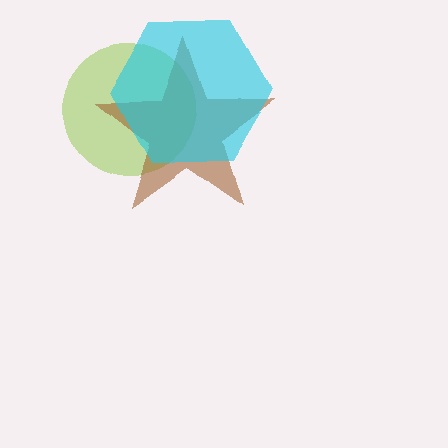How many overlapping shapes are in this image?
There are 3 overlapping shapes in the image.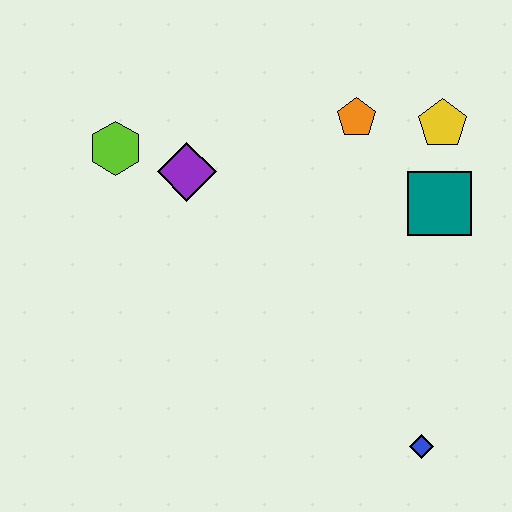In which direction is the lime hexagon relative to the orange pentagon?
The lime hexagon is to the left of the orange pentagon.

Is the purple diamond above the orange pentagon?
No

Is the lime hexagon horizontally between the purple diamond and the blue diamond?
No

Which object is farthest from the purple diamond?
The blue diamond is farthest from the purple diamond.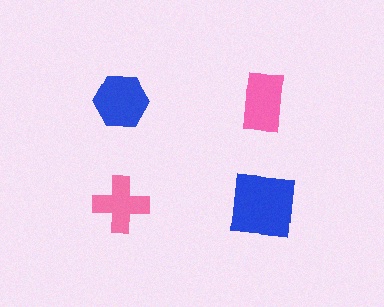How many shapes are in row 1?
2 shapes.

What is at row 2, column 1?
A pink cross.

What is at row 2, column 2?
A blue square.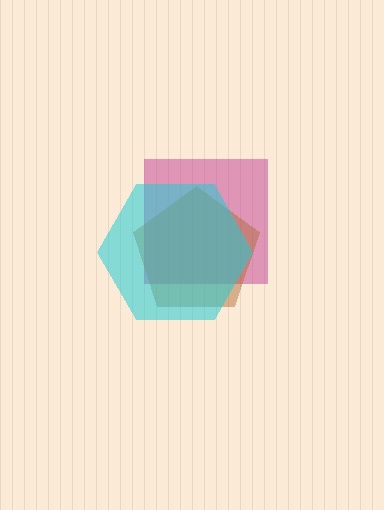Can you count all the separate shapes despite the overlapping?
Yes, there are 3 separate shapes.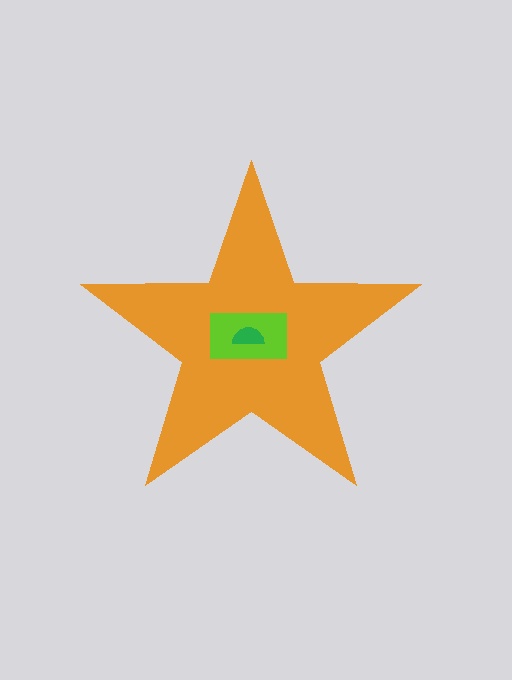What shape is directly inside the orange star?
The lime rectangle.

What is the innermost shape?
The green semicircle.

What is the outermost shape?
The orange star.